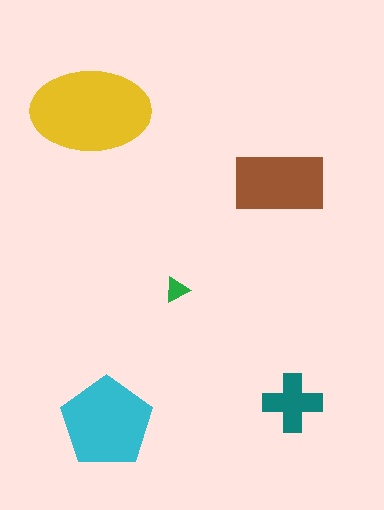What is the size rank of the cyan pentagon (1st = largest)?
2nd.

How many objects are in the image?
There are 5 objects in the image.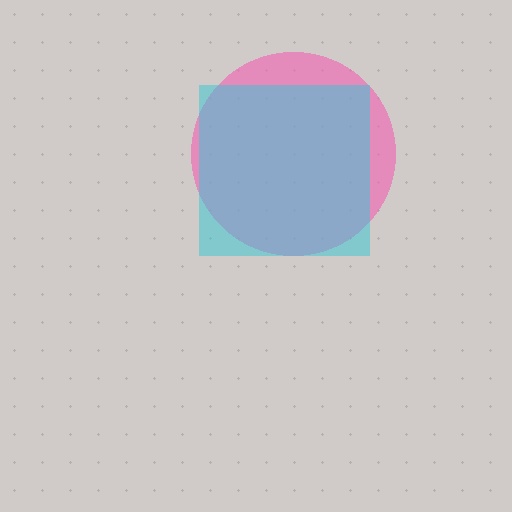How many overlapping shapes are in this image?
There are 2 overlapping shapes in the image.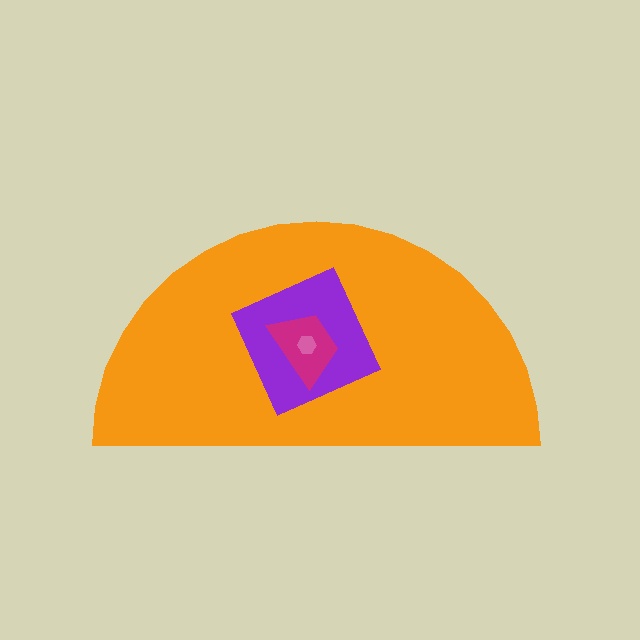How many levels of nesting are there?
4.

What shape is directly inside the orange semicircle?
The purple square.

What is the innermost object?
The pink hexagon.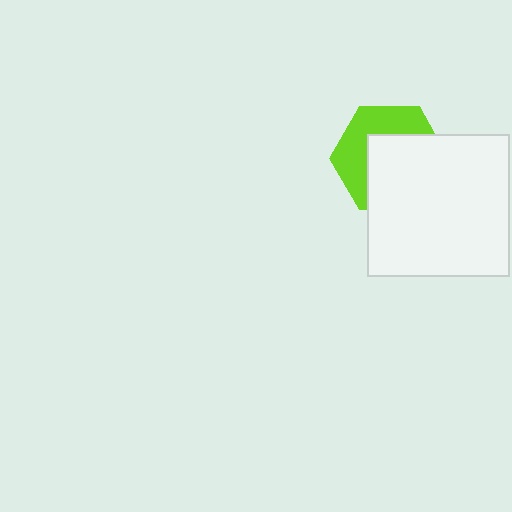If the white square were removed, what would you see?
You would see the complete lime hexagon.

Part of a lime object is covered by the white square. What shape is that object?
It is a hexagon.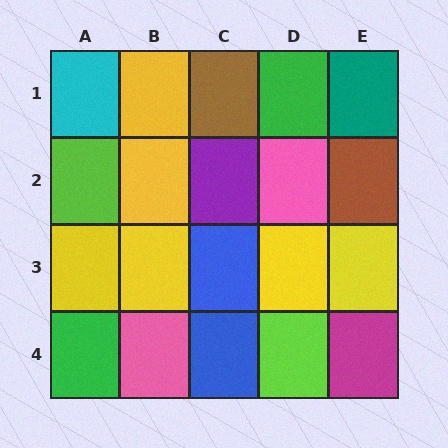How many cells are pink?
2 cells are pink.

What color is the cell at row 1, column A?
Cyan.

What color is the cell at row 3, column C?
Blue.